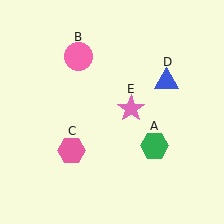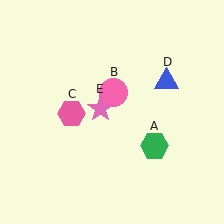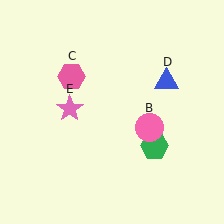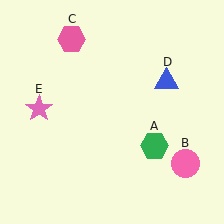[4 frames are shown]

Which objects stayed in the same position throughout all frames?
Green hexagon (object A) and blue triangle (object D) remained stationary.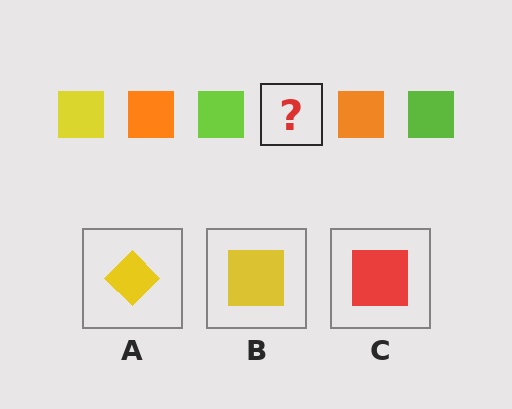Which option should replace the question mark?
Option B.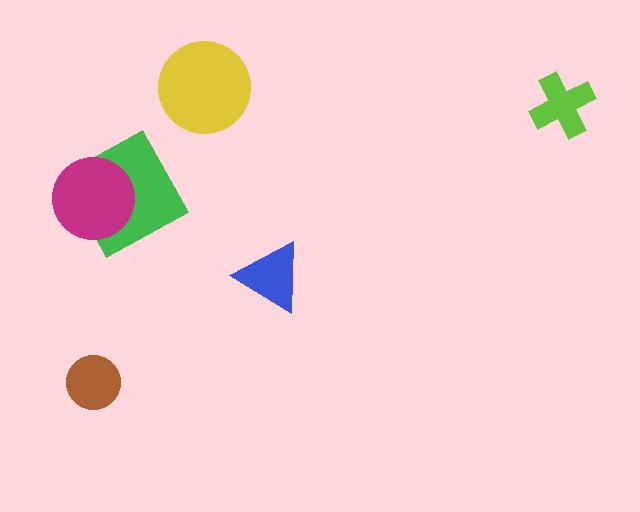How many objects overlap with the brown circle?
0 objects overlap with the brown circle.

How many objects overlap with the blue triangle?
0 objects overlap with the blue triangle.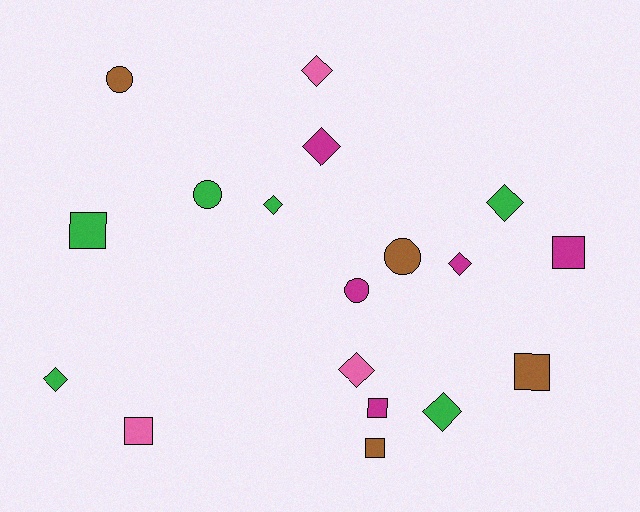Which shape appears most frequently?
Diamond, with 8 objects.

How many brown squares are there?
There are 2 brown squares.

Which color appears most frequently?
Green, with 6 objects.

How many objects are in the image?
There are 18 objects.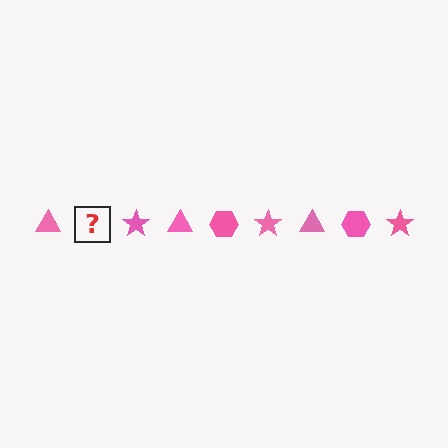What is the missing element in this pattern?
The missing element is a pink hexagon.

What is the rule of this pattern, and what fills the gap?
The rule is that the pattern cycles through triangle, hexagon, star shapes in pink. The gap should be filled with a pink hexagon.